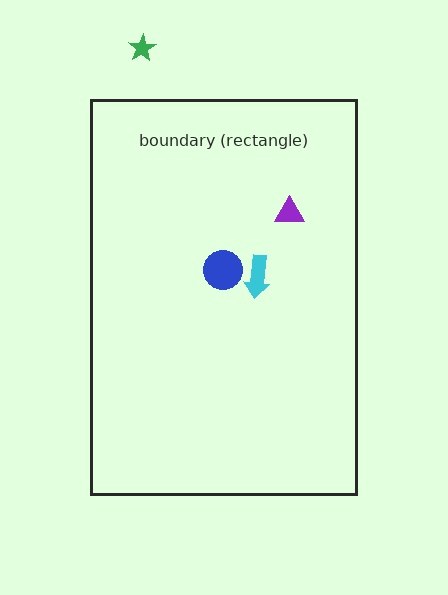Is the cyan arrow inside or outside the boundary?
Inside.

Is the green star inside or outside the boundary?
Outside.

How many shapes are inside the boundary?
3 inside, 1 outside.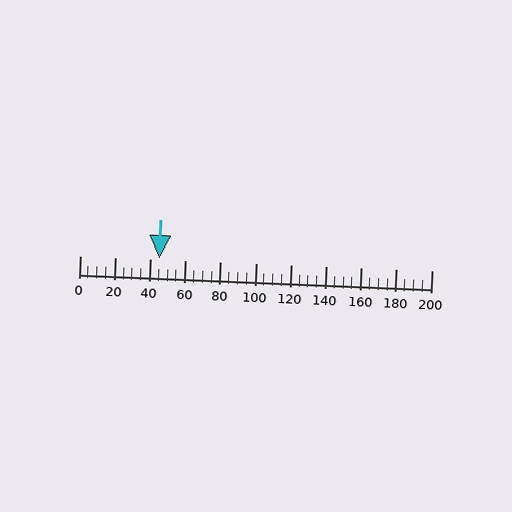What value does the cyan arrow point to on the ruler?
The cyan arrow points to approximately 45.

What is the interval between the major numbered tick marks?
The major tick marks are spaced 20 units apart.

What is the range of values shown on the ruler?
The ruler shows values from 0 to 200.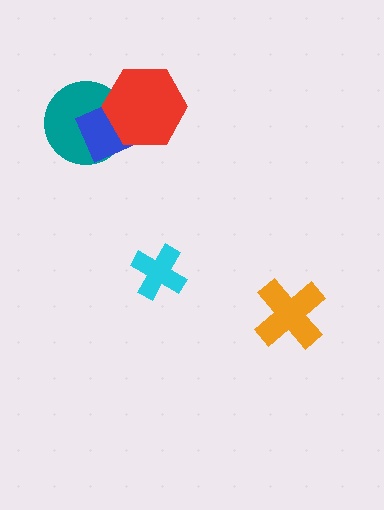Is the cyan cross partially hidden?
No, no other shape covers it.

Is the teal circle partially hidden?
Yes, it is partially covered by another shape.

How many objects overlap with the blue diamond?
2 objects overlap with the blue diamond.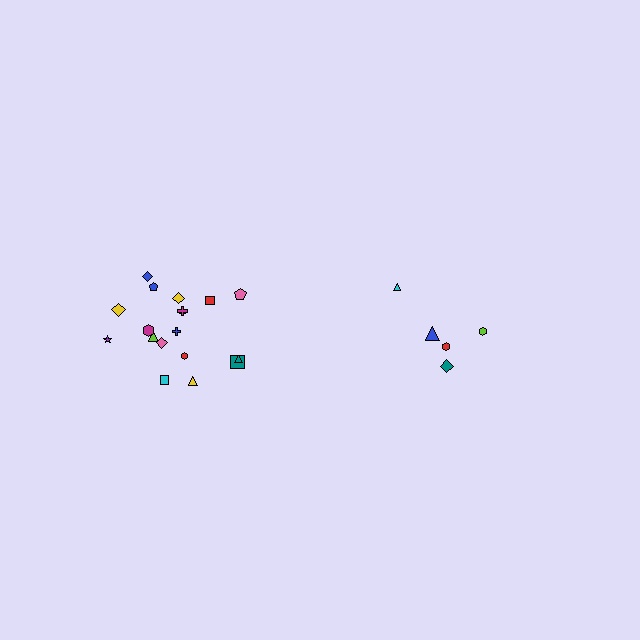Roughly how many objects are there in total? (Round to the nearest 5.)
Roughly 25 objects in total.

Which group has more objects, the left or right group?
The left group.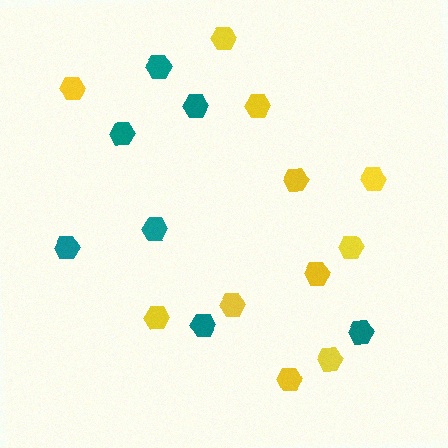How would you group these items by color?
There are 2 groups: one group of yellow hexagons (11) and one group of teal hexagons (7).